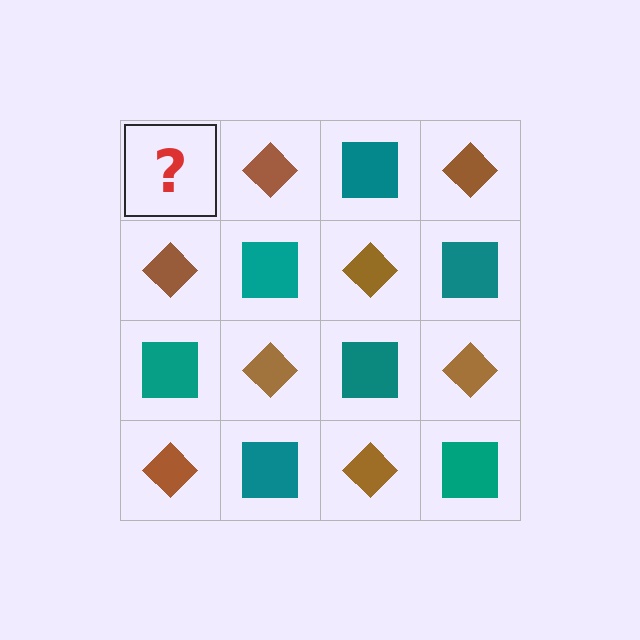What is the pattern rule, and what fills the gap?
The rule is that it alternates teal square and brown diamond in a checkerboard pattern. The gap should be filled with a teal square.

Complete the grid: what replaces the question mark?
The question mark should be replaced with a teal square.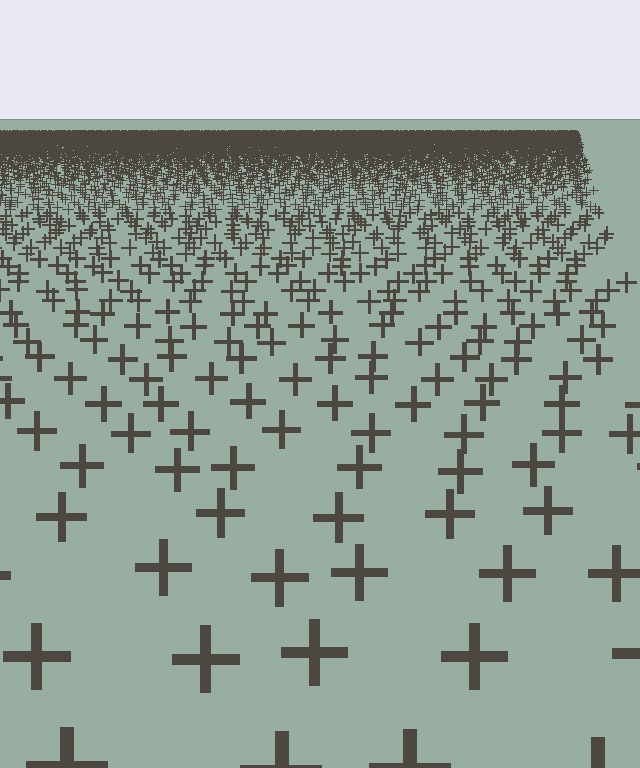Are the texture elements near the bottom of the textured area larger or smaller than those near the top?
Larger. Near the bottom, elements are closer to the viewer and appear at a bigger on-screen size.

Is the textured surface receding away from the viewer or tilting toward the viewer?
The surface is receding away from the viewer. Texture elements get smaller and denser toward the top.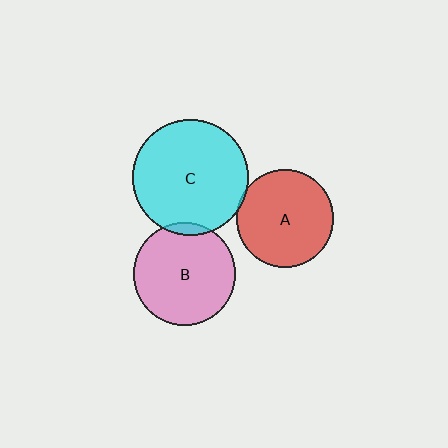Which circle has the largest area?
Circle C (cyan).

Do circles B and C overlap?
Yes.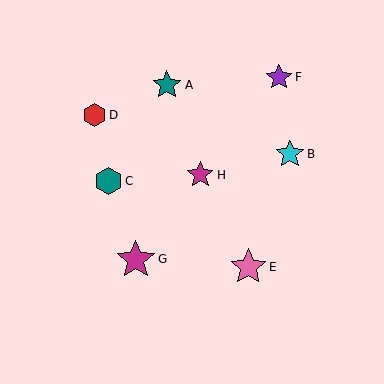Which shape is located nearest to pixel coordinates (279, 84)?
The purple star (labeled F) at (279, 77) is nearest to that location.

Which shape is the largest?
The magenta star (labeled G) is the largest.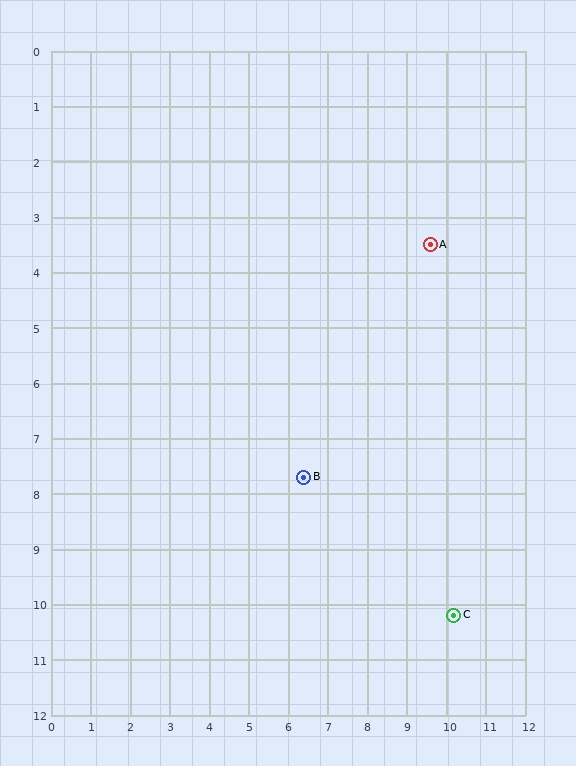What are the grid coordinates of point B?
Point B is at approximately (6.4, 7.7).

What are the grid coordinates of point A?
Point A is at approximately (9.6, 3.5).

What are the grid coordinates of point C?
Point C is at approximately (10.2, 10.2).